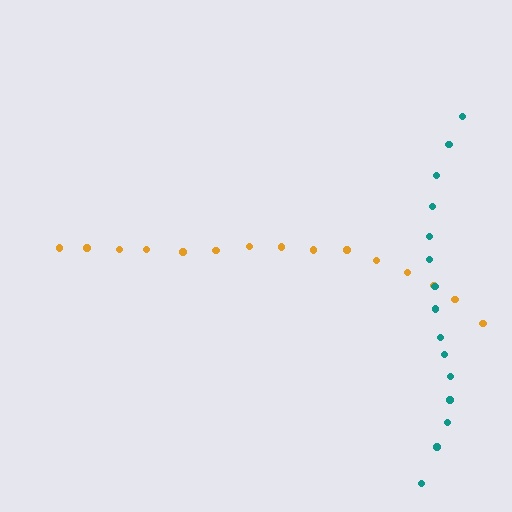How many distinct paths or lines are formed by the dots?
There are 2 distinct paths.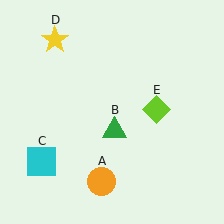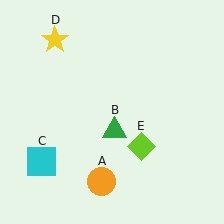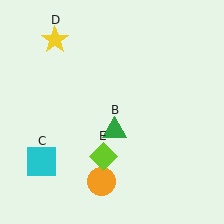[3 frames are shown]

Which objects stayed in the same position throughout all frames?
Orange circle (object A) and green triangle (object B) and cyan square (object C) and yellow star (object D) remained stationary.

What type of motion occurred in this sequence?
The lime diamond (object E) rotated clockwise around the center of the scene.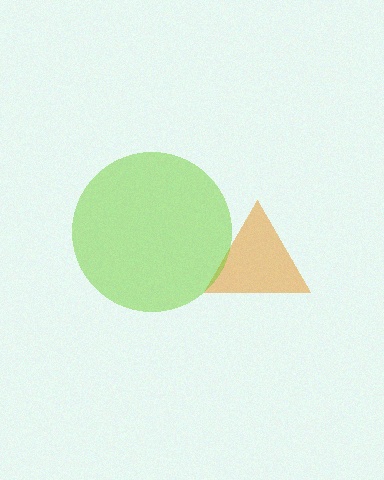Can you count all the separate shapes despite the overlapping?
Yes, there are 2 separate shapes.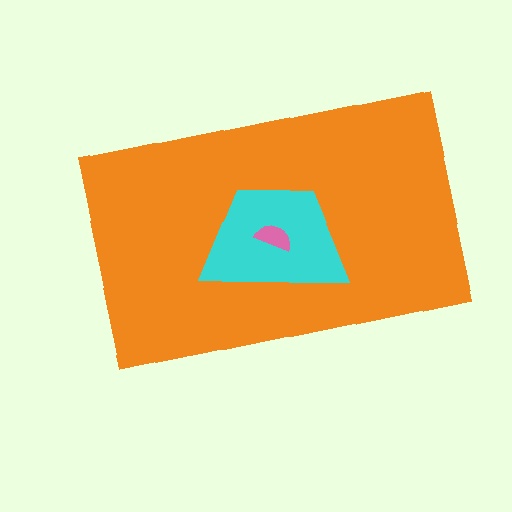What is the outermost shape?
The orange rectangle.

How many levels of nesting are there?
3.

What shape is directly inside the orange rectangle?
The cyan trapezoid.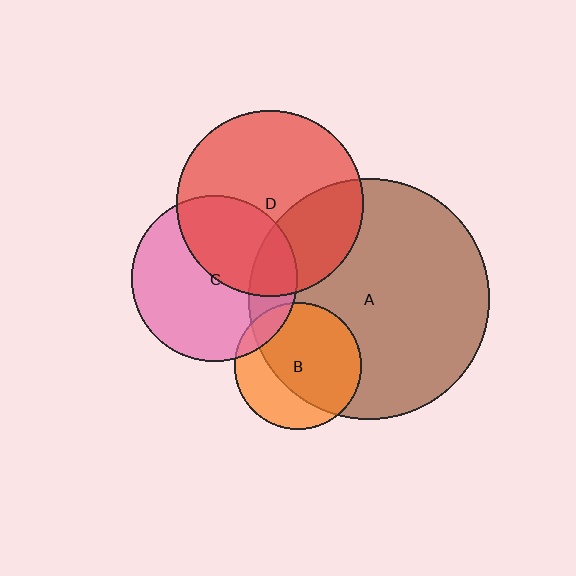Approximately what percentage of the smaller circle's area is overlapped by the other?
Approximately 65%.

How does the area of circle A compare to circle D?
Approximately 1.7 times.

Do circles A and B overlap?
Yes.